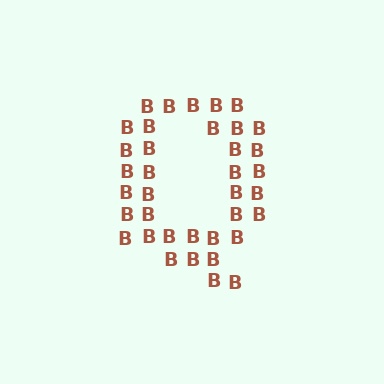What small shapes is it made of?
It is made of small letter B's.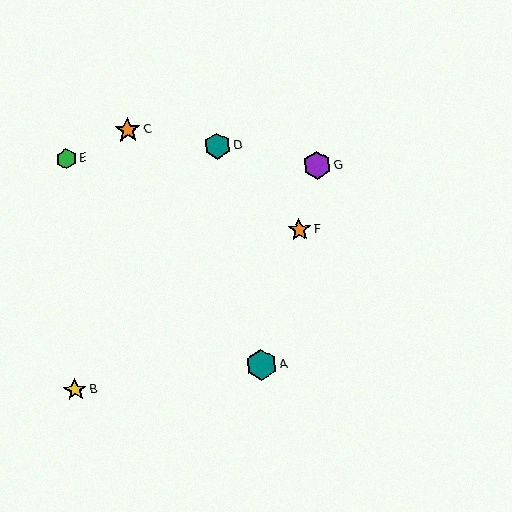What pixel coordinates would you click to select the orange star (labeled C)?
Click at (128, 130) to select the orange star C.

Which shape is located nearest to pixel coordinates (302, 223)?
The orange star (labeled F) at (300, 230) is nearest to that location.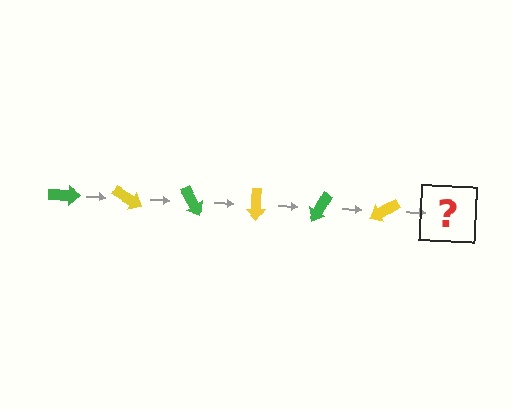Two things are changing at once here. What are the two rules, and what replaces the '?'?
The two rules are that it rotates 30 degrees each step and the color cycles through green and yellow. The '?' should be a green arrow, rotated 180 degrees from the start.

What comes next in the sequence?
The next element should be a green arrow, rotated 180 degrees from the start.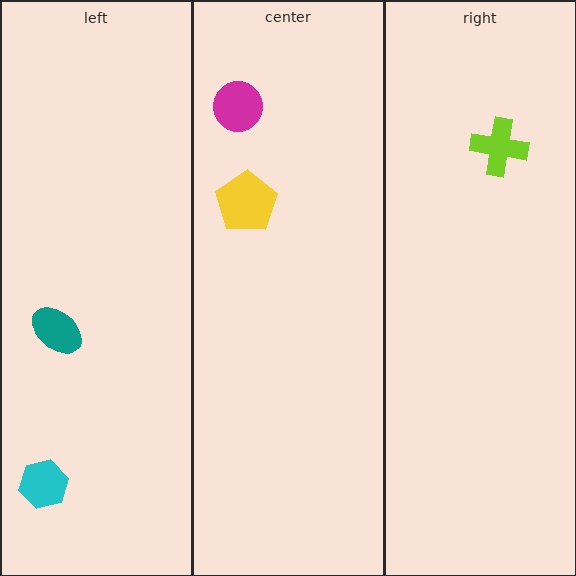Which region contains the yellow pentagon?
The center region.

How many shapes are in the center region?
2.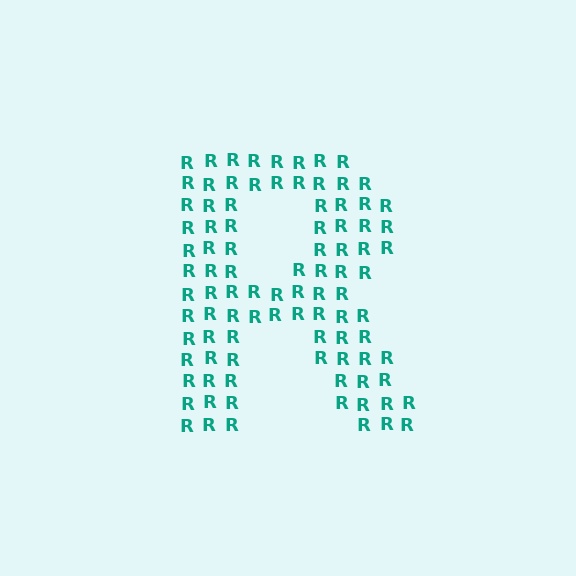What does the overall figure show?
The overall figure shows the letter R.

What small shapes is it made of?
It is made of small letter R's.